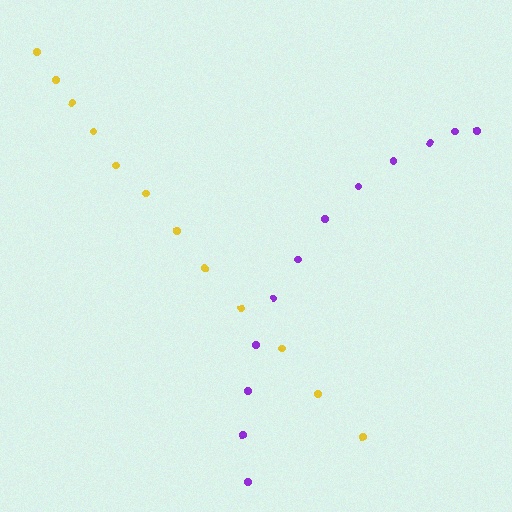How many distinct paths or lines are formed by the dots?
There are 2 distinct paths.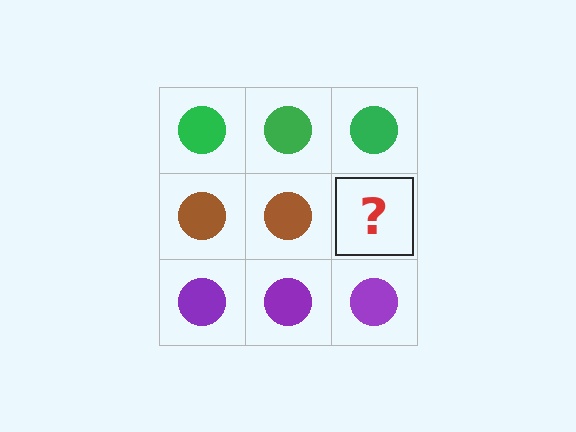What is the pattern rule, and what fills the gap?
The rule is that each row has a consistent color. The gap should be filled with a brown circle.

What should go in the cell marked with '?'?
The missing cell should contain a brown circle.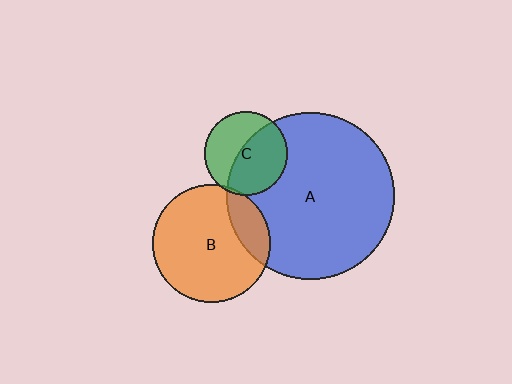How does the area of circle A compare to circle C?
Approximately 4.1 times.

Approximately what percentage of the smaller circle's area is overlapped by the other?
Approximately 5%.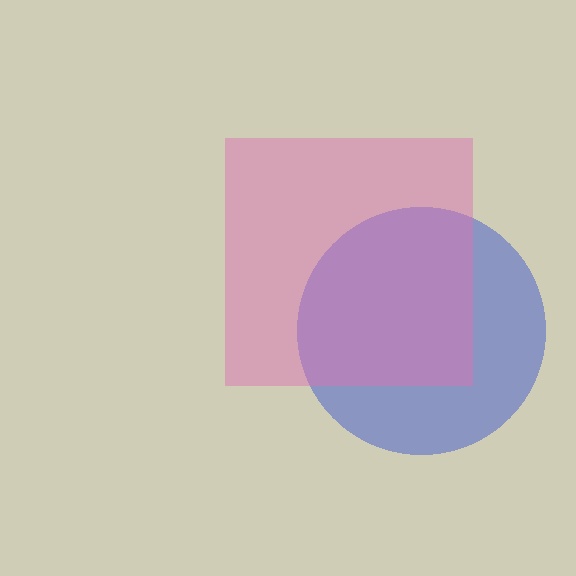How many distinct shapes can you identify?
There are 2 distinct shapes: a blue circle, a pink square.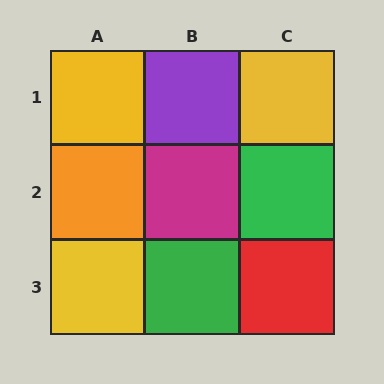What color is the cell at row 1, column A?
Yellow.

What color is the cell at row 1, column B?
Purple.